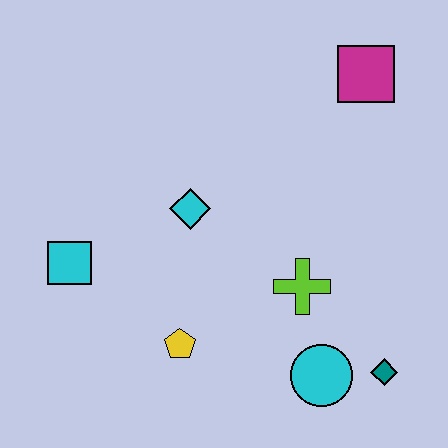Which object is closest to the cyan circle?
The teal diamond is closest to the cyan circle.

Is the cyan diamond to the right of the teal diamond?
No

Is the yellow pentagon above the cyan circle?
Yes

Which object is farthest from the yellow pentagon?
The magenta square is farthest from the yellow pentagon.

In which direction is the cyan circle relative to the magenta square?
The cyan circle is below the magenta square.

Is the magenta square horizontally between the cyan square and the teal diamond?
Yes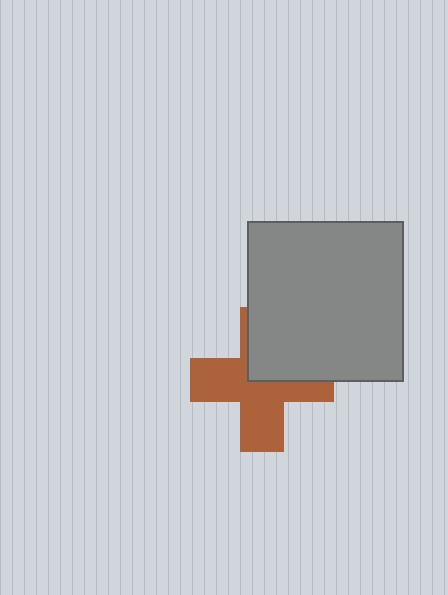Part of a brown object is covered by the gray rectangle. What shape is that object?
It is a cross.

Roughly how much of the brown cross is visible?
About half of it is visible (roughly 64%).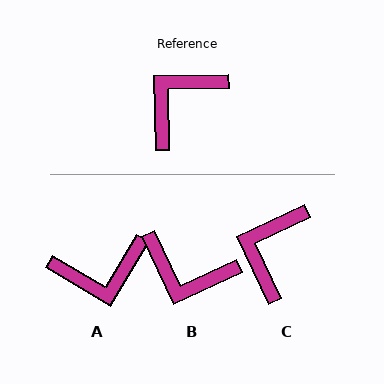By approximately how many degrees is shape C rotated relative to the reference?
Approximately 24 degrees counter-clockwise.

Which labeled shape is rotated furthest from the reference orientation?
A, about 148 degrees away.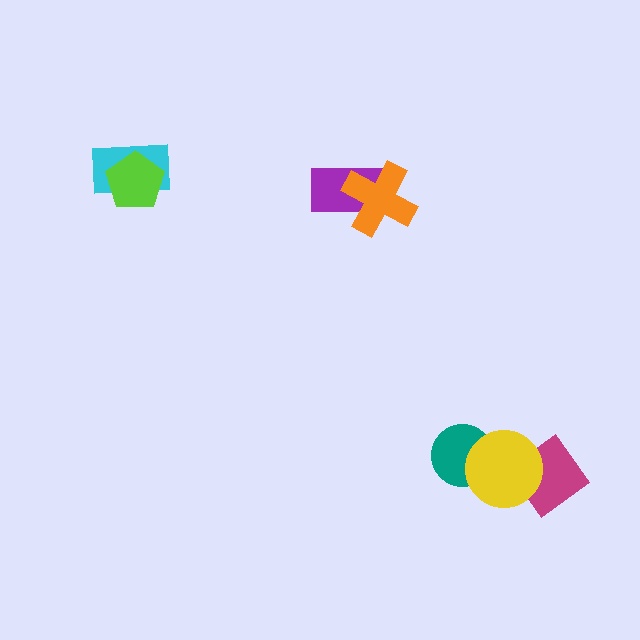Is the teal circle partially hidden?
Yes, it is partially covered by another shape.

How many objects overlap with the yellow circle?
2 objects overlap with the yellow circle.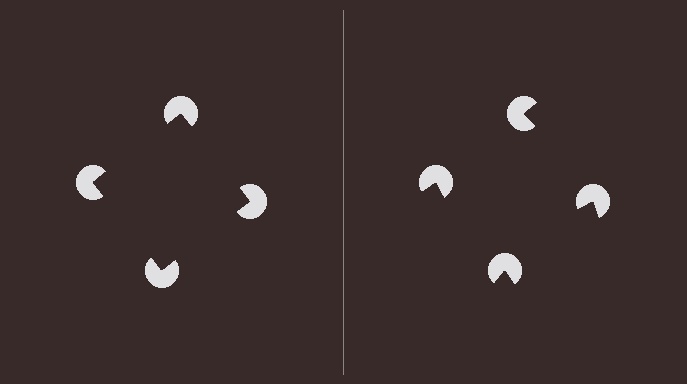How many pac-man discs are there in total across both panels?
8 — 4 on each side.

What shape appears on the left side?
An illusory square.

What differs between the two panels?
The pac-man discs are positioned identically on both sides; only the wedge orientations differ. On the left they align to a square; on the right they are misaligned.